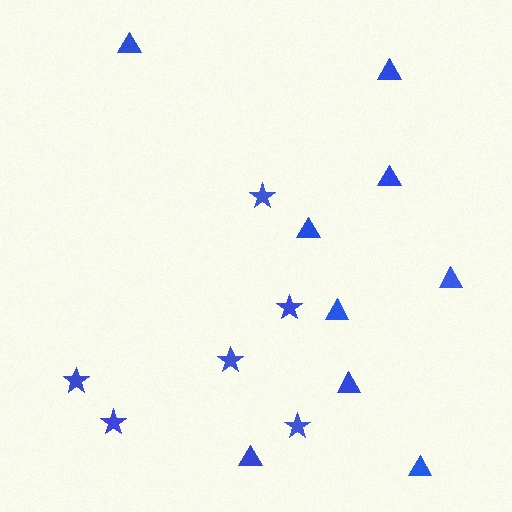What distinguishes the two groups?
There are 2 groups: one group of triangles (9) and one group of stars (6).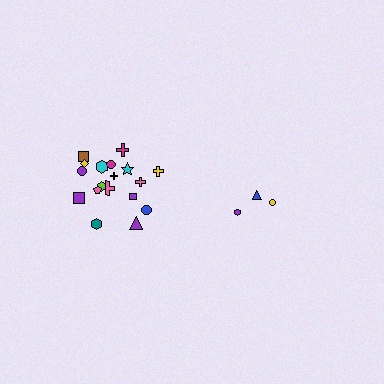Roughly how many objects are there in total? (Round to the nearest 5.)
Roughly 20 objects in total.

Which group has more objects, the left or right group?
The left group.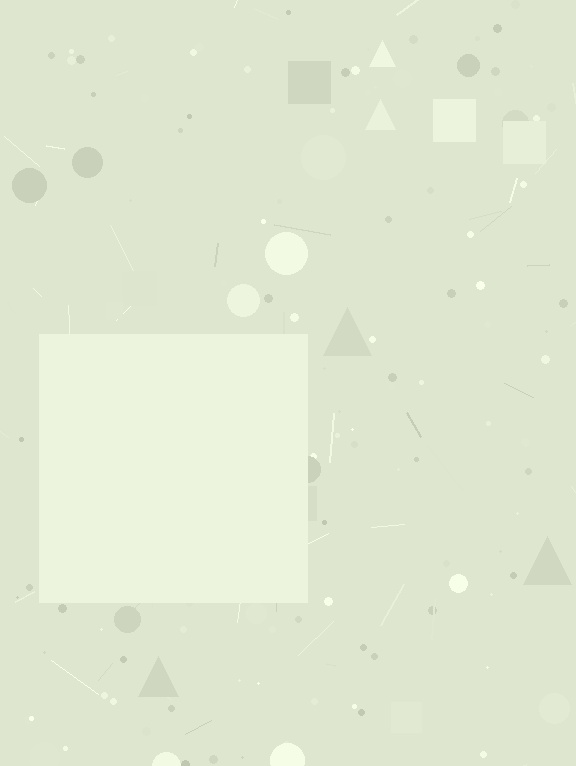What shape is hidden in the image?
A square is hidden in the image.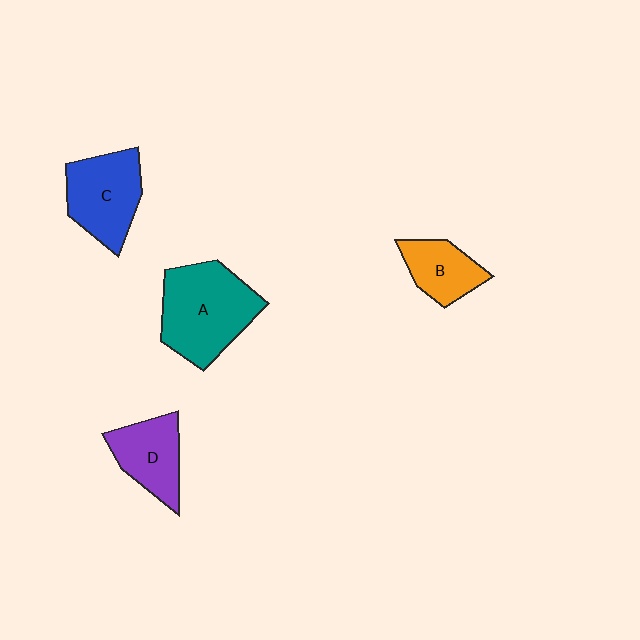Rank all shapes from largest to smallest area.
From largest to smallest: A (teal), C (blue), D (purple), B (orange).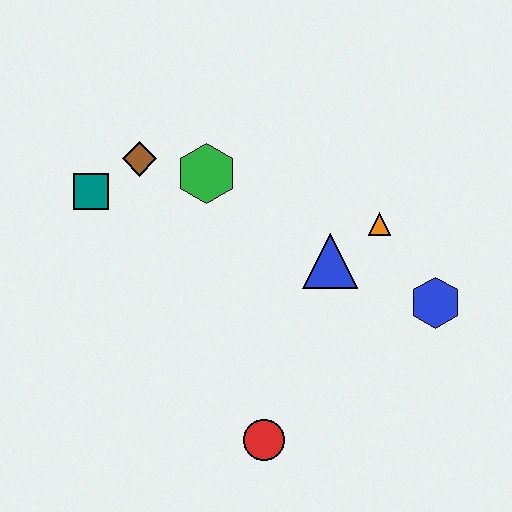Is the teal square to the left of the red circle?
Yes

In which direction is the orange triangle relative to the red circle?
The orange triangle is above the red circle.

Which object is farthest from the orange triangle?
The teal square is farthest from the orange triangle.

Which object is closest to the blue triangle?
The orange triangle is closest to the blue triangle.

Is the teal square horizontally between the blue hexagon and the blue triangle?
No